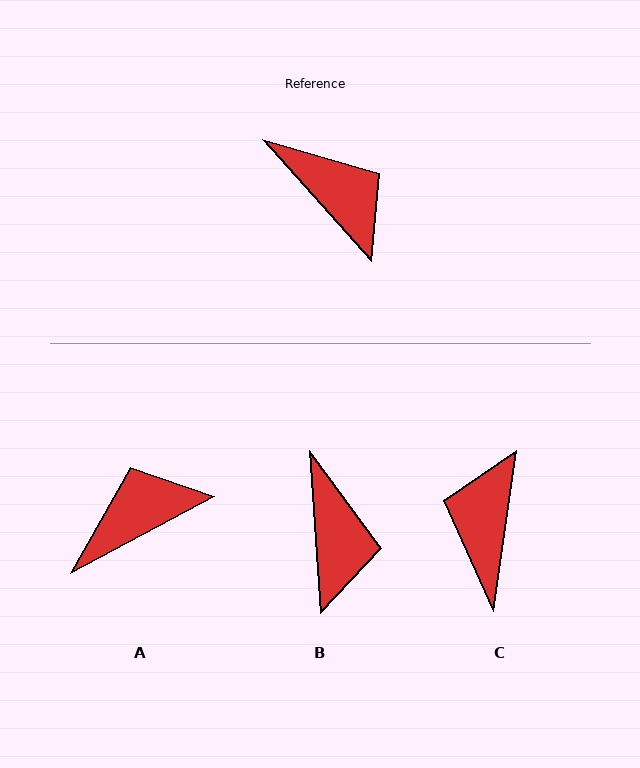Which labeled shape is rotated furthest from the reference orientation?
C, about 130 degrees away.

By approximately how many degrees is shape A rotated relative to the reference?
Approximately 76 degrees counter-clockwise.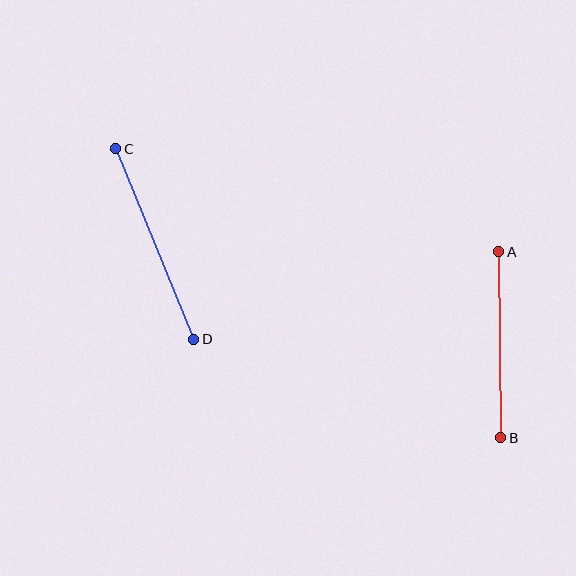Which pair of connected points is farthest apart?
Points C and D are farthest apart.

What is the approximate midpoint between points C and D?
The midpoint is at approximately (155, 244) pixels.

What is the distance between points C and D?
The distance is approximately 206 pixels.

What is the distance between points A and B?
The distance is approximately 186 pixels.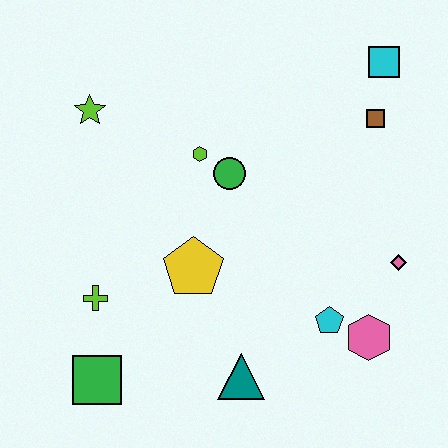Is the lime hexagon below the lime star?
Yes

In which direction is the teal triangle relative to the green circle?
The teal triangle is below the green circle.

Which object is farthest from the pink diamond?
The lime star is farthest from the pink diamond.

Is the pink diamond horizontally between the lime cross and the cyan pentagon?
No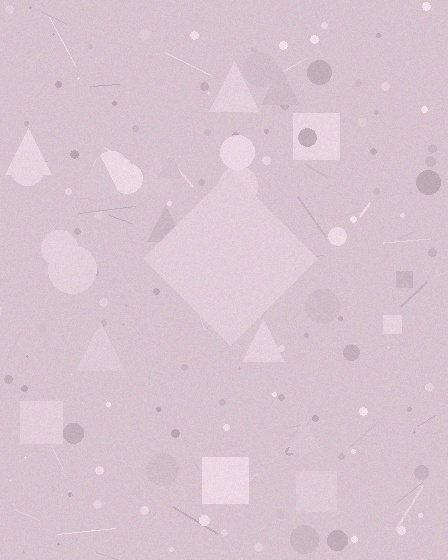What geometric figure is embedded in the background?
A diamond is embedded in the background.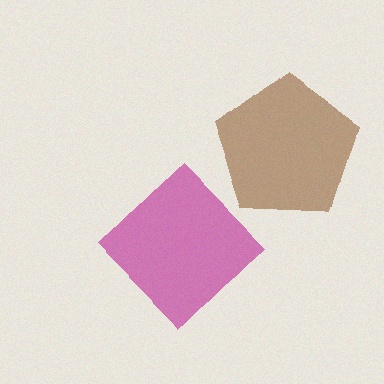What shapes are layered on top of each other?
The layered shapes are: a brown pentagon, a magenta diamond.